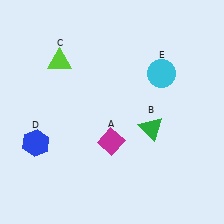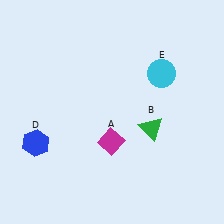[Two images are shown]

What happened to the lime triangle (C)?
The lime triangle (C) was removed in Image 2. It was in the top-left area of Image 1.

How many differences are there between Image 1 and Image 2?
There is 1 difference between the two images.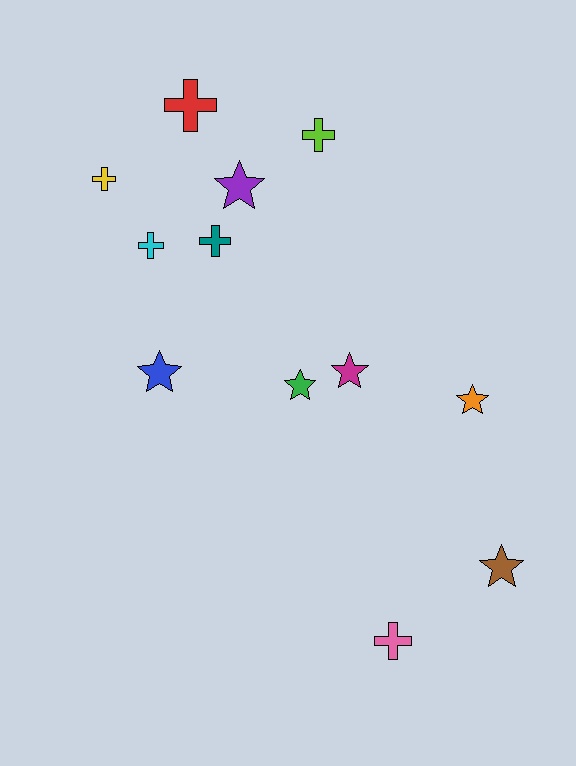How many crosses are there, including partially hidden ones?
There are 6 crosses.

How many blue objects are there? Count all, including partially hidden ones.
There is 1 blue object.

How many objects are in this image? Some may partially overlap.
There are 12 objects.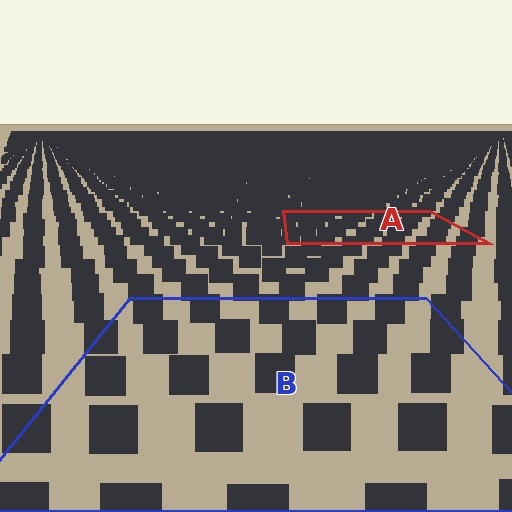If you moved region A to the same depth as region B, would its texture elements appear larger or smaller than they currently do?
They would appear larger. At a closer depth, the same texture elements are projected at a bigger on-screen size.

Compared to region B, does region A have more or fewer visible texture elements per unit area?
Region A has more texture elements per unit area — they are packed more densely because it is farther away.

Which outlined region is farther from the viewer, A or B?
Region A is farther from the viewer — the texture elements inside it appear smaller and more densely packed.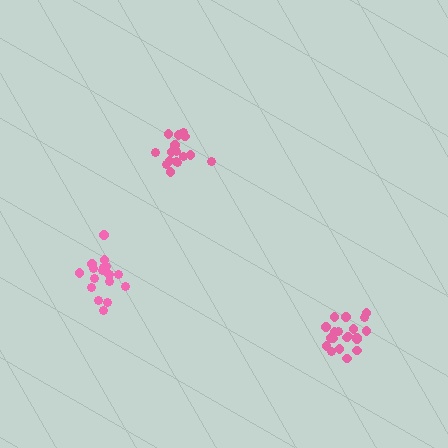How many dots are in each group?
Group 1: 18 dots, Group 2: 16 dots, Group 3: 20 dots (54 total).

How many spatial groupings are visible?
There are 3 spatial groupings.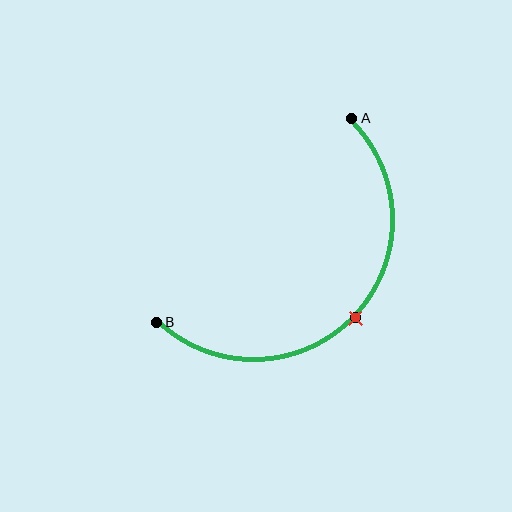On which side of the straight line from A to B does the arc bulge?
The arc bulges below and to the right of the straight line connecting A and B.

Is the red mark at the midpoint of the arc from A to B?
Yes. The red mark lies on the arc at equal arc-length from both A and B — it is the arc midpoint.